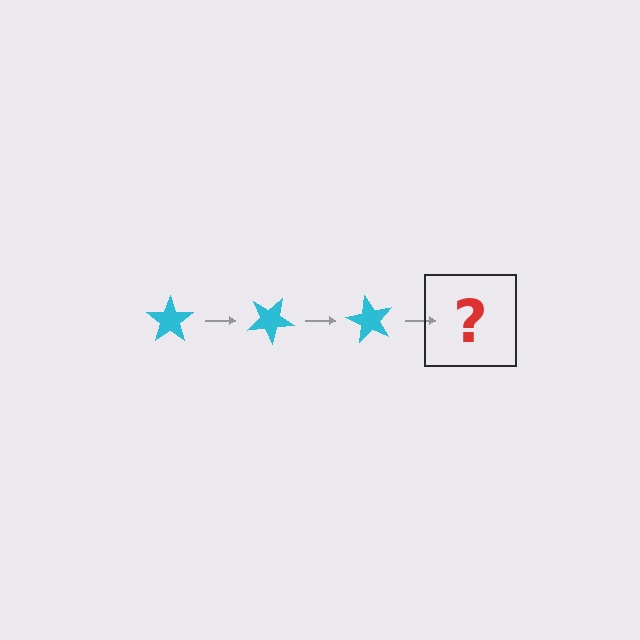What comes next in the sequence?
The next element should be a cyan star rotated 90 degrees.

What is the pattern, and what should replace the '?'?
The pattern is that the star rotates 30 degrees each step. The '?' should be a cyan star rotated 90 degrees.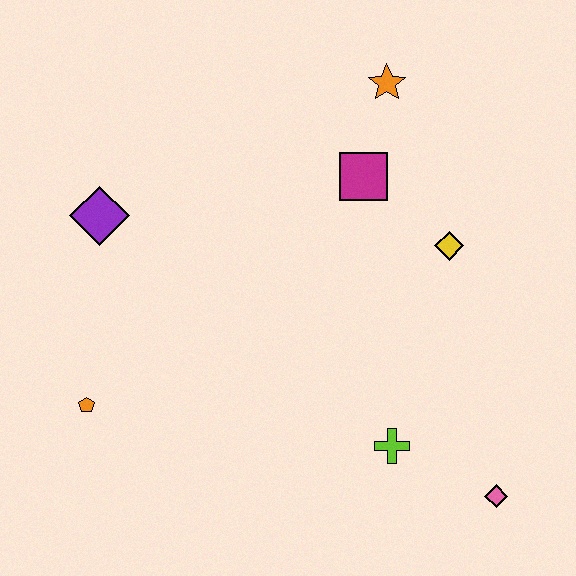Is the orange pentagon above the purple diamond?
No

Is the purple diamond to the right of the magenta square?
No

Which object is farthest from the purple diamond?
The pink diamond is farthest from the purple diamond.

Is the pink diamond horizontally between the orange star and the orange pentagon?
No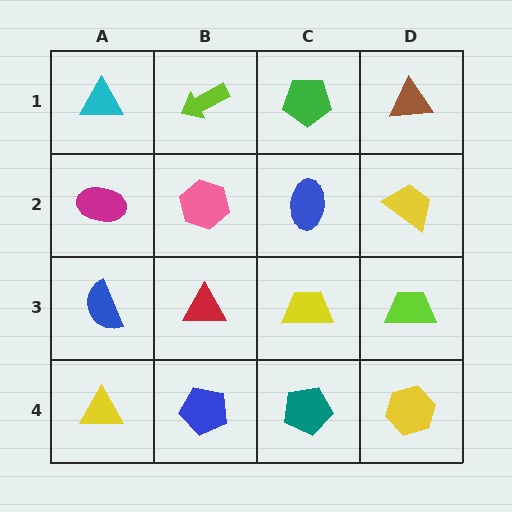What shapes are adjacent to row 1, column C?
A blue ellipse (row 2, column C), a lime arrow (row 1, column B), a brown triangle (row 1, column D).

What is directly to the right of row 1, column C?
A brown triangle.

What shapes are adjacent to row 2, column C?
A green pentagon (row 1, column C), a yellow trapezoid (row 3, column C), a pink hexagon (row 2, column B), a yellow trapezoid (row 2, column D).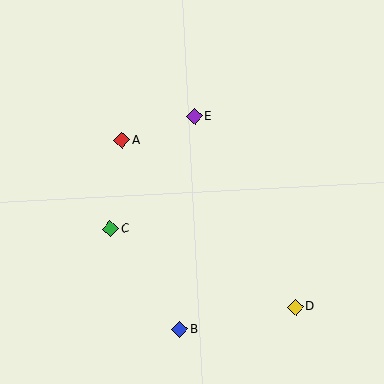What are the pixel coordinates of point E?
Point E is at (194, 116).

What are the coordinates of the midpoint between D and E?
The midpoint between D and E is at (245, 212).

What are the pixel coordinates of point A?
Point A is at (122, 140).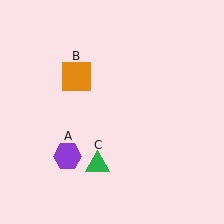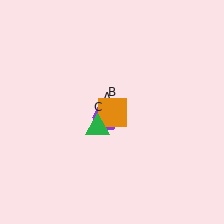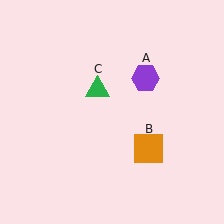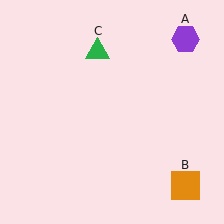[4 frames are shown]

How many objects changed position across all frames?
3 objects changed position: purple hexagon (object A), orange square (object B), green triangle (object C).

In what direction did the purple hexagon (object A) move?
The purple hexagon (object A) moved up and to the right.